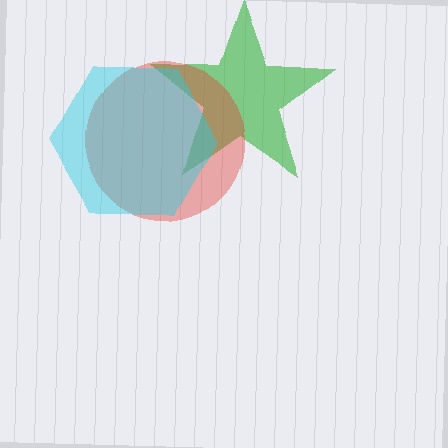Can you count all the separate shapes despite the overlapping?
Yes, there are 3 separate shapes.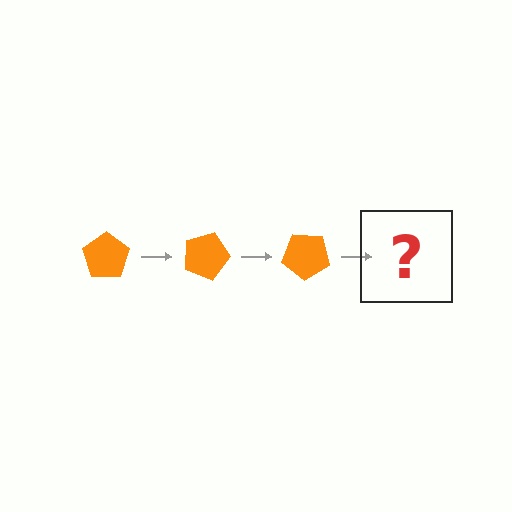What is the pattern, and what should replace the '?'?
The pattern is that the pentagon rotates 20 degrees each step. The '?' should be an orange pentagon rotated 60 degrees.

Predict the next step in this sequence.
The next step is an orange pentagon rotated 60 degrees.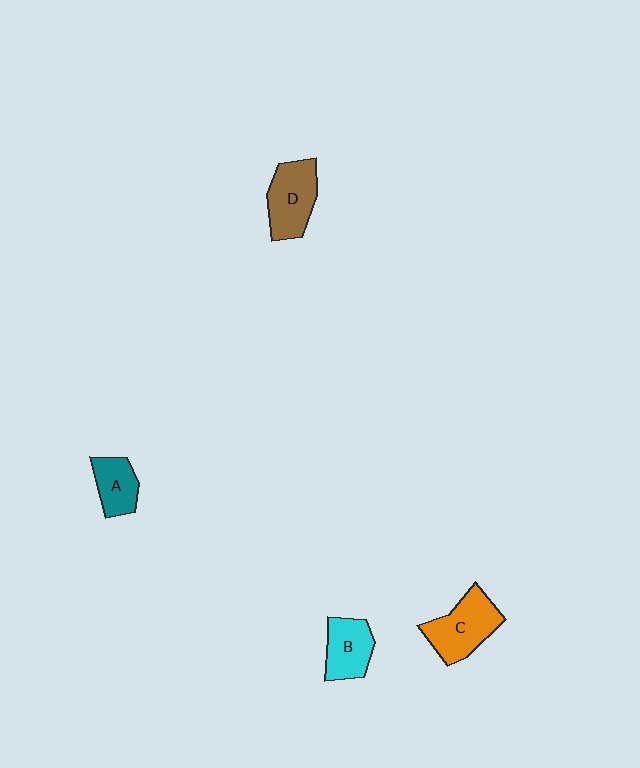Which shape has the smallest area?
Shape A (teal).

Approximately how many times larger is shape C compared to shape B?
Approximately 1.3 times.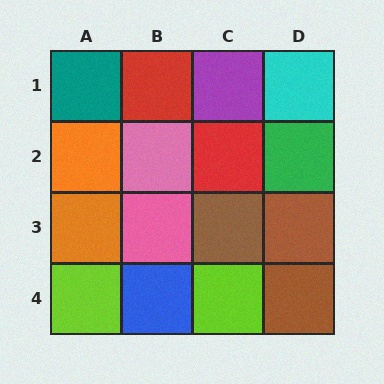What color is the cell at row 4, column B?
Blue.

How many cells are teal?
1 cell is teal.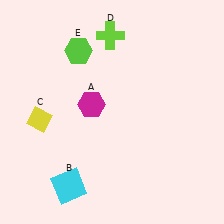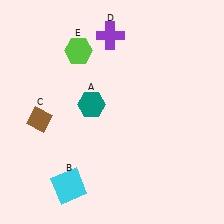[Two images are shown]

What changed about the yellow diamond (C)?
In Image 1, C is yellow. In Image 2, it changed to brown.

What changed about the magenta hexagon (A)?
In Image 1, A is magenta. In Image 2, it changed to teal.